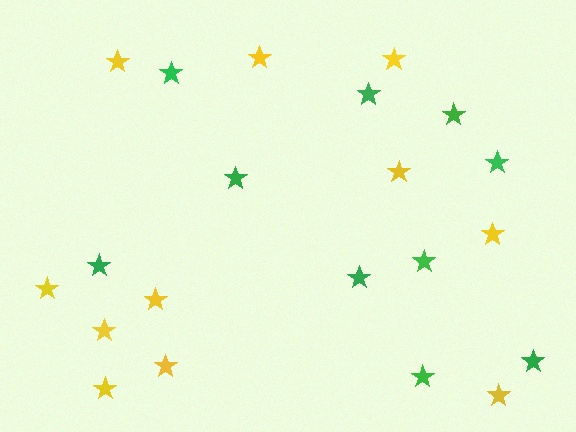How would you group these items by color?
There are 2 groups: one group of yellow stars (11) and one group of green stars (10).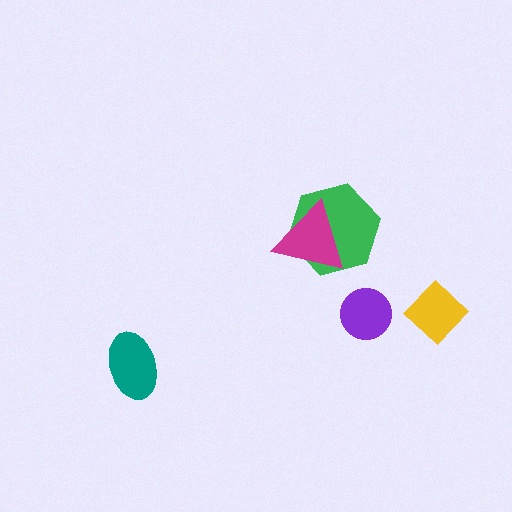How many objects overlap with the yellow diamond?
0 objects overlap with the yellow diamond.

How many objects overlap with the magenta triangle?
1 object overlaps with the magenta triangle.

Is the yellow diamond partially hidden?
No, no other shape covers it.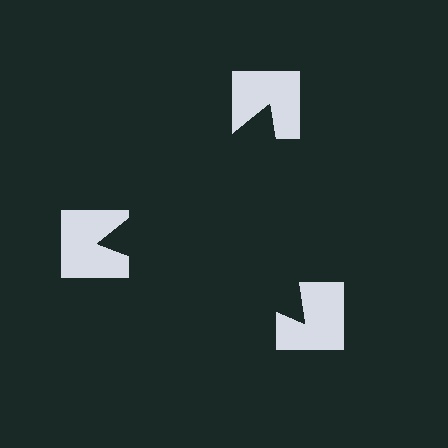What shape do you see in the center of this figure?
An illusory triangle — its edges are inferred from the aligned wedge cuts in the notched squares, not physically drawn.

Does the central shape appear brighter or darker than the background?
It typically appears slightly darker than the background, even though no actual brightness change is drawn.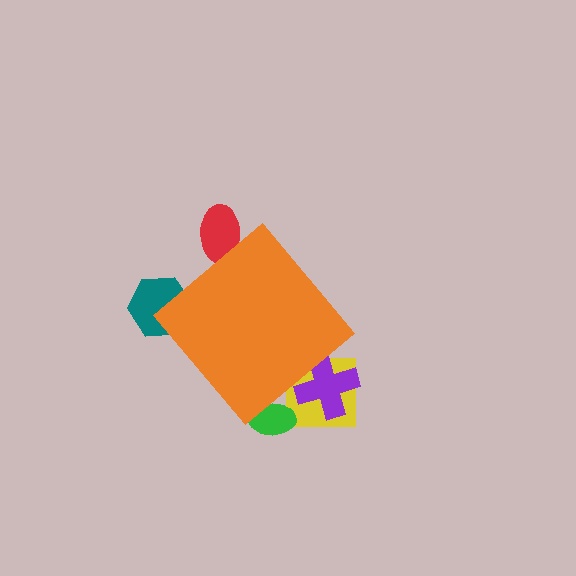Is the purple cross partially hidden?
Yes, the purple cross is partially hidden behind the orange diamond.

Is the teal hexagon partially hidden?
Yes, the teal hexagon is partially hidden behind the orange diamond.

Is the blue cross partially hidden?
Yes, the blue cross is partially hidden behind the orange diamond.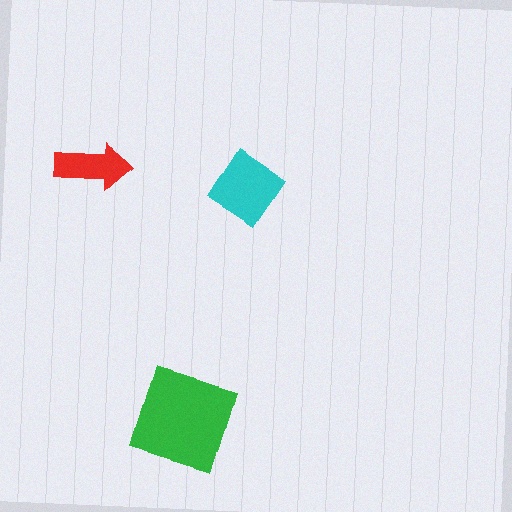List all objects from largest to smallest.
The green diamond, the cyan diamond, the red arrow.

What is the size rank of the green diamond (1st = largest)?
1st.